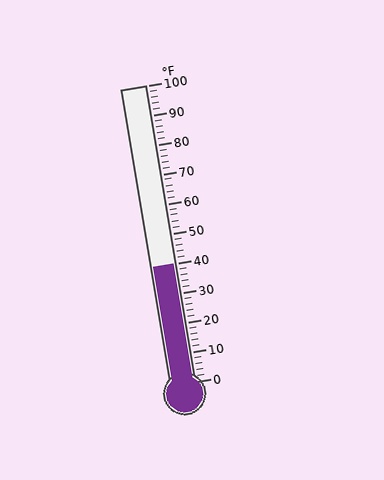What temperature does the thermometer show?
The thermometer shows approximately 40°F.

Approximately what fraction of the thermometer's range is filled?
The thermometer is filled to approximately 40% of its range.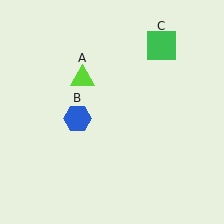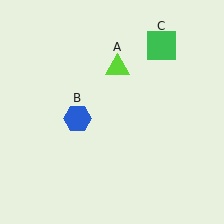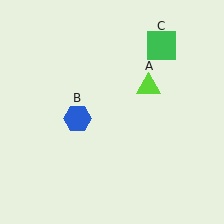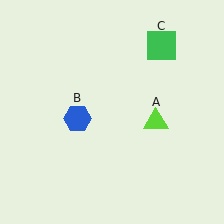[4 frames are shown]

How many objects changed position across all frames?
1 object changed position: lime triangle (object A).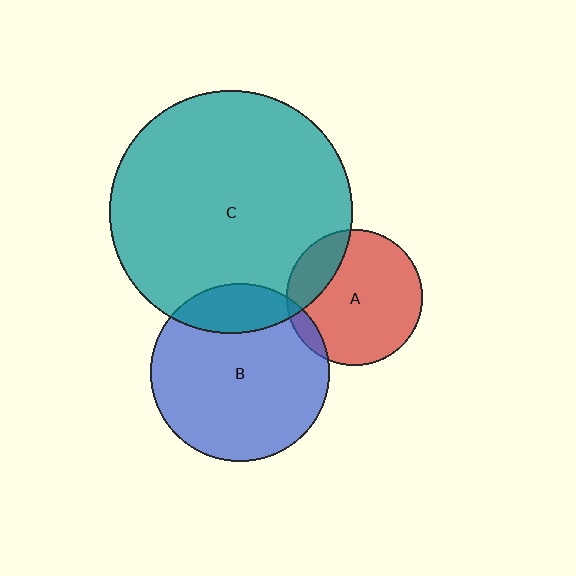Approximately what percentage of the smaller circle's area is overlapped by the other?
Approximately 20%.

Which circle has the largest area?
Circle C (teal).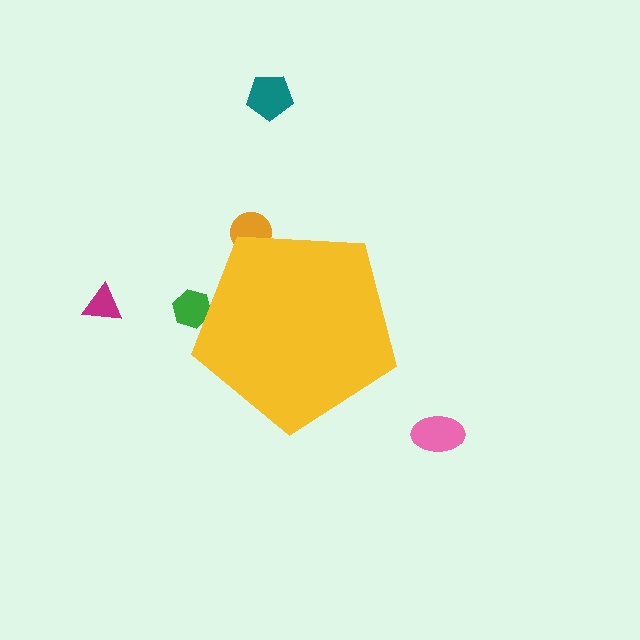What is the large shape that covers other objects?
A yellow pentagon.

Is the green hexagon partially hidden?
Yes, the green hexagon is partially hidden behind the yellow pentagon.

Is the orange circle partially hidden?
Yes, the orange circle is partially hidden behind the yellow pentagon.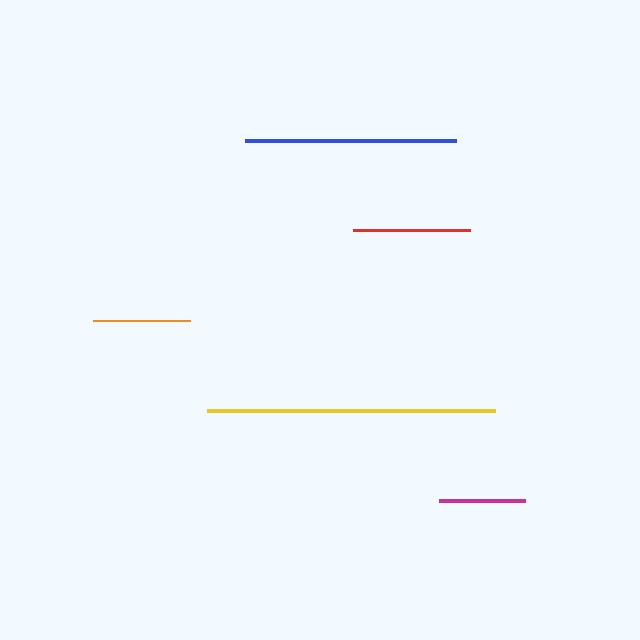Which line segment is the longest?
The yellow line is the longest at approximately 288 pixels.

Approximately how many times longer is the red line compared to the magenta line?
The red line is approximately 1.4 times the length of the magenta line.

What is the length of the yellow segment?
The yellow segment is approximately 288 pixels long.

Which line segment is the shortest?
The magenta line is the shortest at approximately 86 pixels.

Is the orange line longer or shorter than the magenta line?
The orange line is longer than the magenta line.